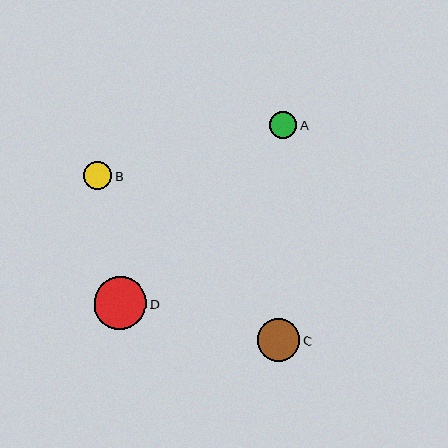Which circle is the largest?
Circle D is the largest with a size of approximately 52 pixels.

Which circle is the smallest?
Circle A is the smallest with a size of approximately 27 pixels.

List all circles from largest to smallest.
From largest to smallest: D, C, B, A.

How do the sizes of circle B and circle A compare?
Circle B and circle A are approximately the same size.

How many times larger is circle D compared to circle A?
Circle D is approximately 1.9 times the size of circle A.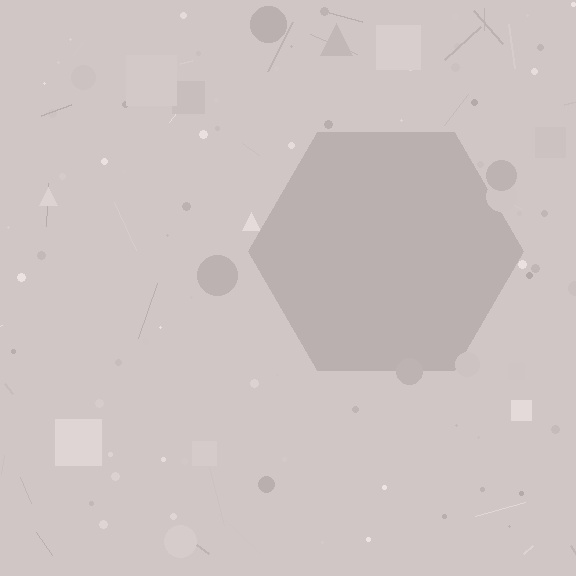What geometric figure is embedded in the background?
A hexagon is embedded in the background.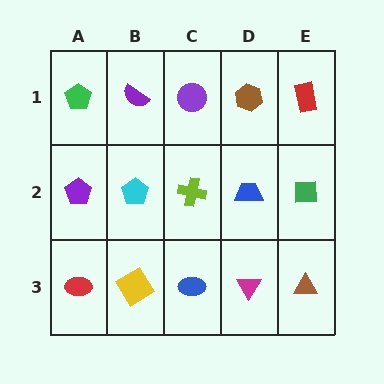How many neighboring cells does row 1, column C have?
3.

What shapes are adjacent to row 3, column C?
A lime cross (row 2, column C), a yellow diamond (row 3, column B), a magenta triangle (row 3, column D).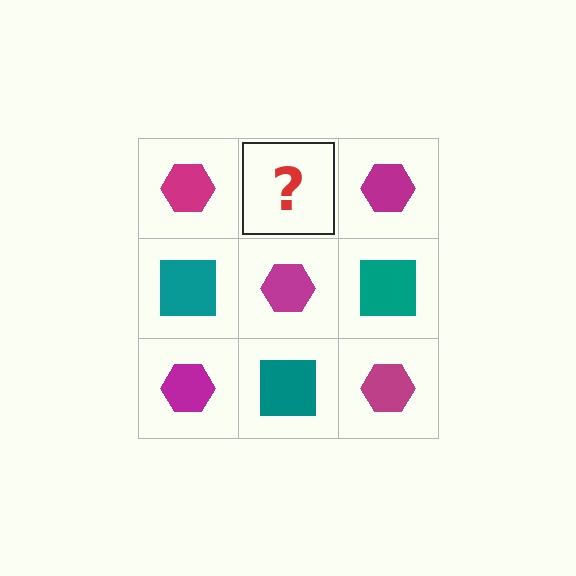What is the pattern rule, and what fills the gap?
The rule is that it alternates magenta hexagon and teal square in a checkerboard pattern. The gap should be filled with a teal square.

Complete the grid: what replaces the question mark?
The question mark should be replaced with a teal square.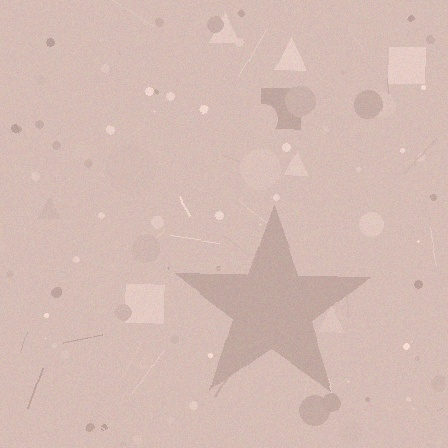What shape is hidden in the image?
A star is hidden in the image.